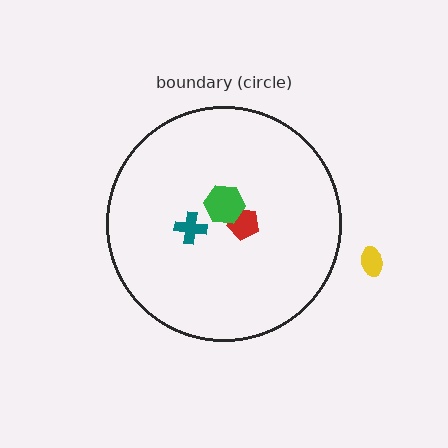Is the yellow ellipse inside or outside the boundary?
Outside.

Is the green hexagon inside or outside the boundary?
Inside.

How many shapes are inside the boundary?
3 inside, 1 outside.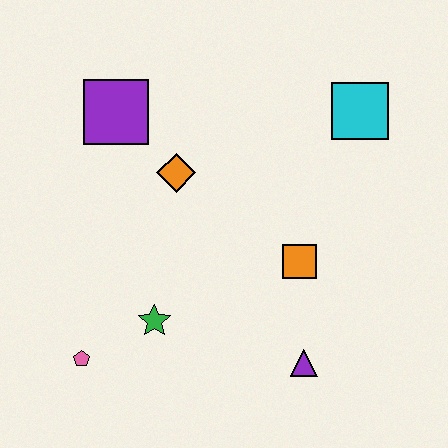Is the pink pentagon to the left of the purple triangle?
Yes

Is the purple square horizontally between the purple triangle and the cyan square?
No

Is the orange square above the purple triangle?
Yes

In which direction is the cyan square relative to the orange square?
The cyan square is above the orange square.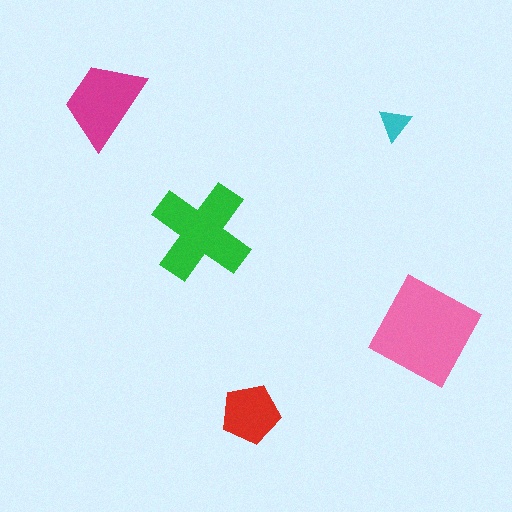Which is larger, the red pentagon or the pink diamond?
The pink diamond.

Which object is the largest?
The pink diamond.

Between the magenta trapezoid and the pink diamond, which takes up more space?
The pink diamond.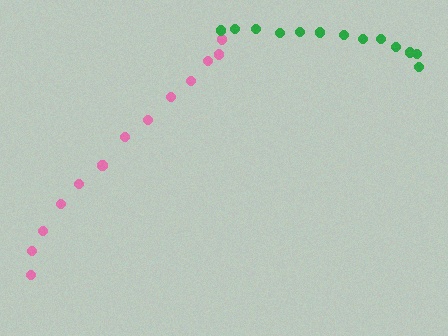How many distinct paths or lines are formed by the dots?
There are 2 distinct paths.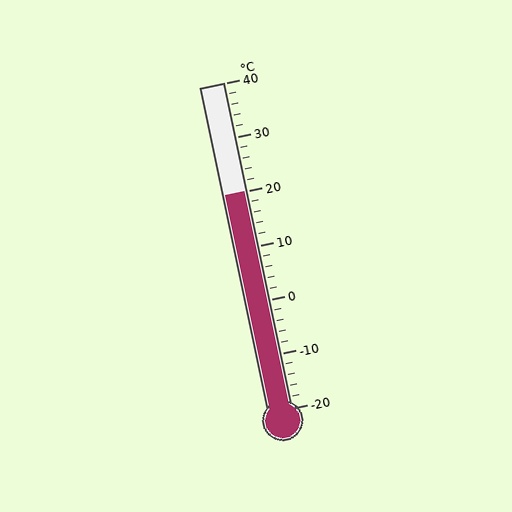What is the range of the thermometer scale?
The thermometer scale ranges from -20°C to 40°C.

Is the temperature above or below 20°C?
The temperature is at 20°C.